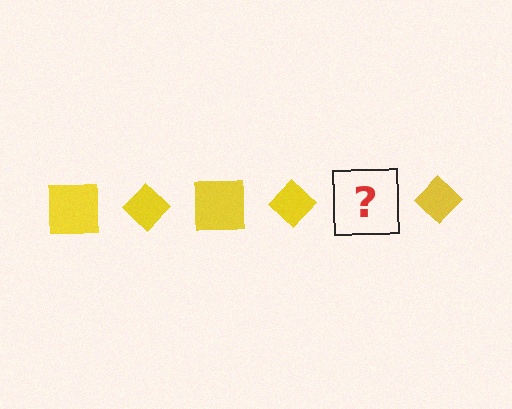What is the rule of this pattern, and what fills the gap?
The rule is that the pattern cycles through square, diamond shapes in yellow. The gap should be filled with a yellow square.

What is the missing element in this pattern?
The missing element is a yellow square.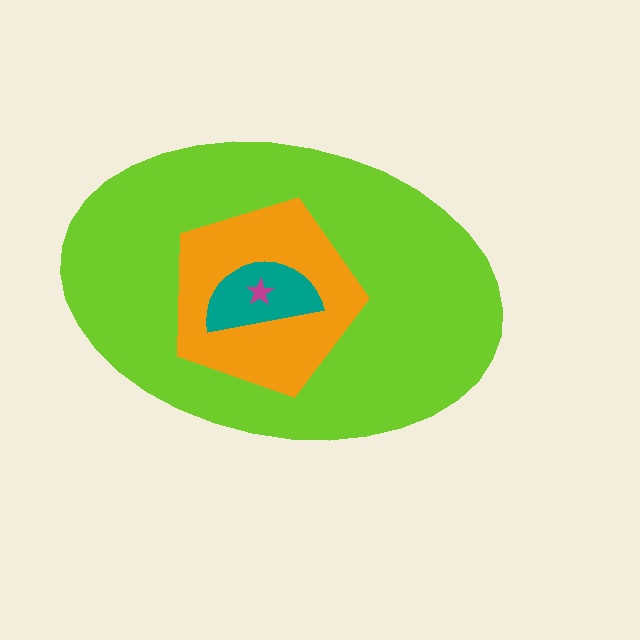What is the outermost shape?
The lime ellipse.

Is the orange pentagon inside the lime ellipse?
Yes.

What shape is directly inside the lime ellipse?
The orange pentagon.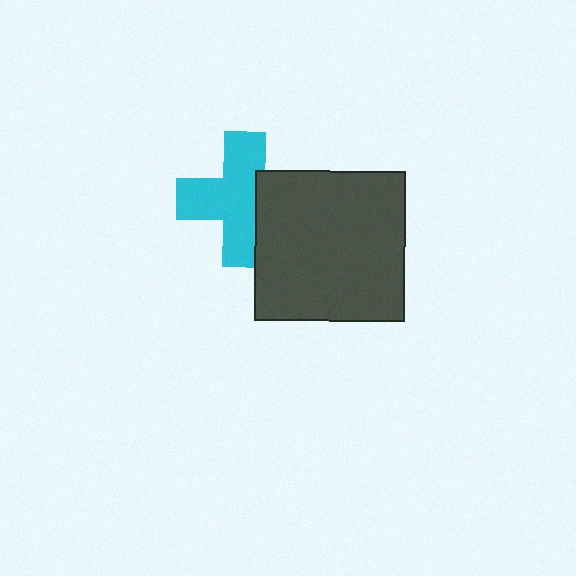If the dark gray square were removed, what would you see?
You would see the complete cyan cross.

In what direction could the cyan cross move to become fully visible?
The cyan cross could move left. That would shift it out from behind the dark gray square entirely.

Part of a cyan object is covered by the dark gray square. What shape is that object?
It is a cross.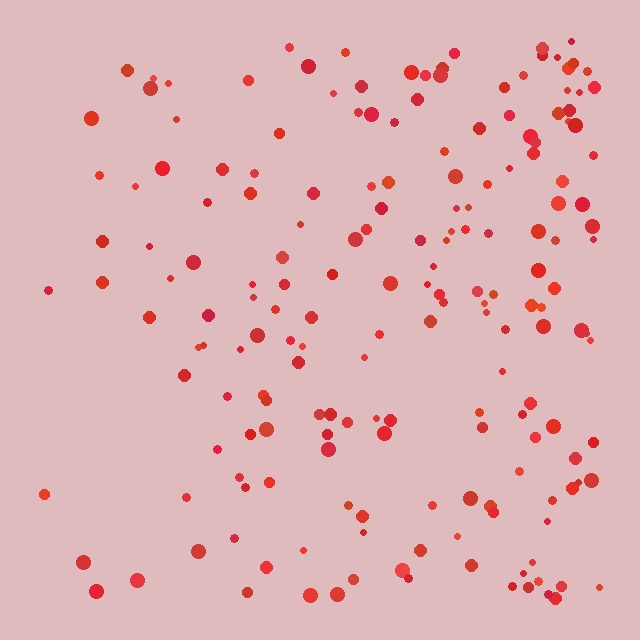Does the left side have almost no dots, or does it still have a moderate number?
Still a moderate number, just noticeably fewer than the right.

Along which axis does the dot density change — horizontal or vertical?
Horizontal.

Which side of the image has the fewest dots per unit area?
The left.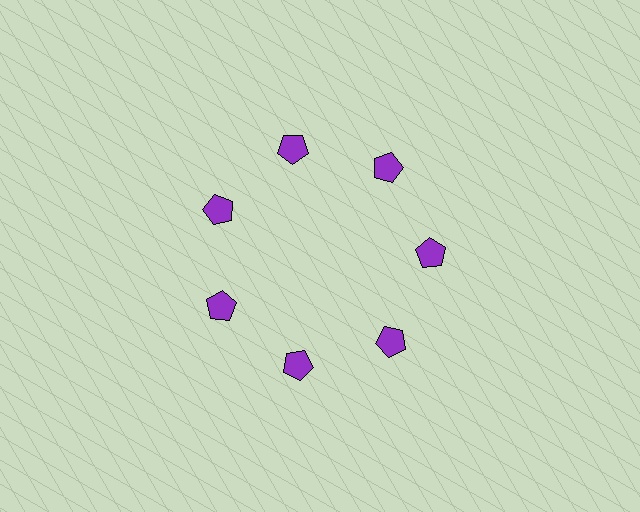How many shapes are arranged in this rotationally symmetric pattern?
There are 7 shapes, arranged in 7 groups of 1.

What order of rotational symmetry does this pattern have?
This pattern has 7-fold rotational symmetry.